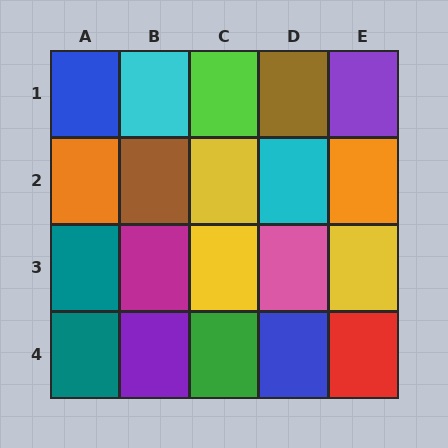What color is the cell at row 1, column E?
Purple.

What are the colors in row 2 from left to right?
Orange, brown, yellow, cyan, orange.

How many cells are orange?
2 cells are orange.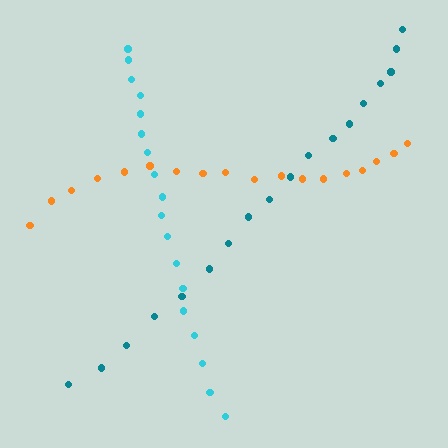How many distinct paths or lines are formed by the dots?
There are 3 distinct paths.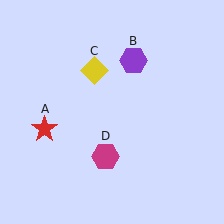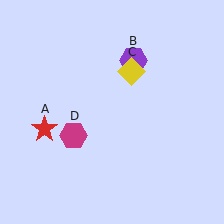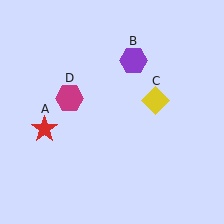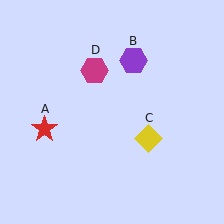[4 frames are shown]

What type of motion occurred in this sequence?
The yellow diamond (object C), magenta hexagon (object D) rotated clockwise around the center of the scene.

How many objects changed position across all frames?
2 objects changed position: yellow diamond (object C), magenta hexagon (object D).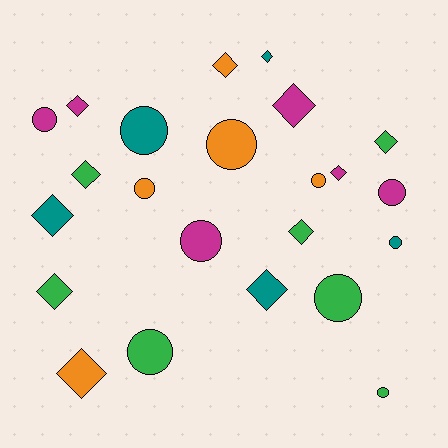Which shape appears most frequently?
Diamond, with 12 objects.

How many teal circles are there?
There are 2 teal circles.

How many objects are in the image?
There are 23 objects.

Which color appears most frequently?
Green, with 7 objects.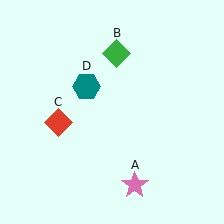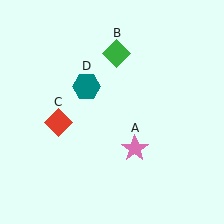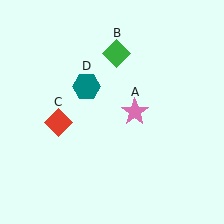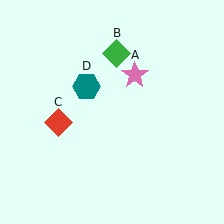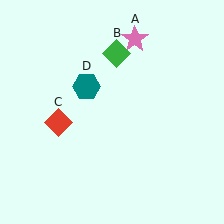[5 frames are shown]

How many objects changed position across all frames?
1 object changed position: pink star (object A).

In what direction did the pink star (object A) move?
The pink star (object A) moved up.